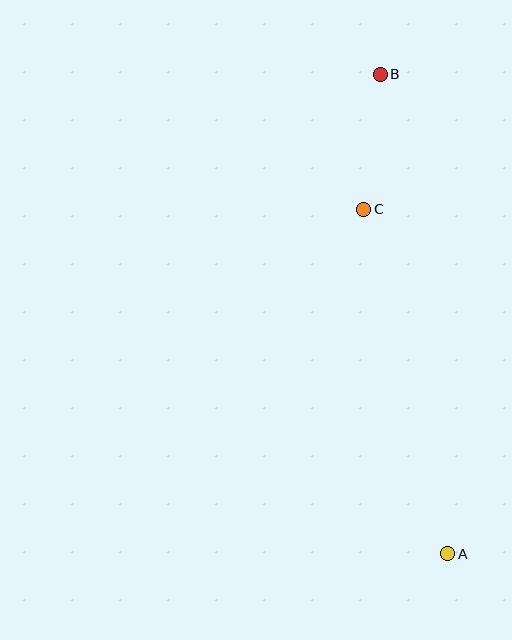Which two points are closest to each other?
Points B and C are closest to each other.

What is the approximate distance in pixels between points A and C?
The distance between A and C is approximately 354 pixels.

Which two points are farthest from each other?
Points A and B are farthest from each other.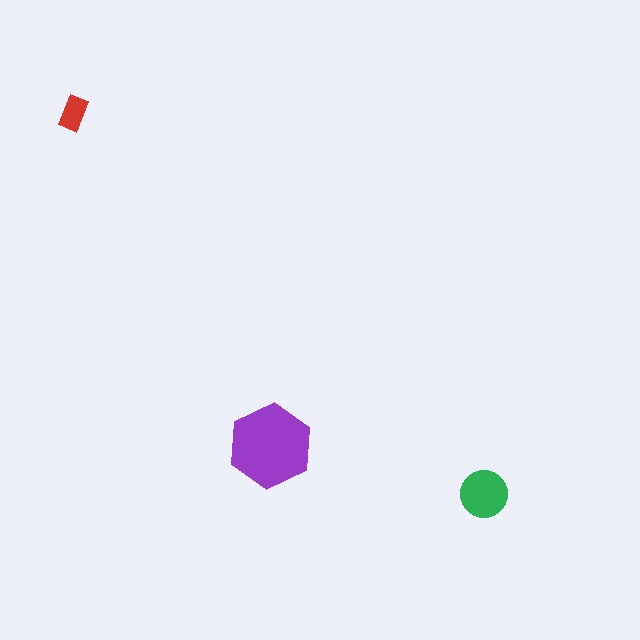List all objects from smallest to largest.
The red rectangle, the green circle, the purple hexagon.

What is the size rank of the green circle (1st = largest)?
2nd.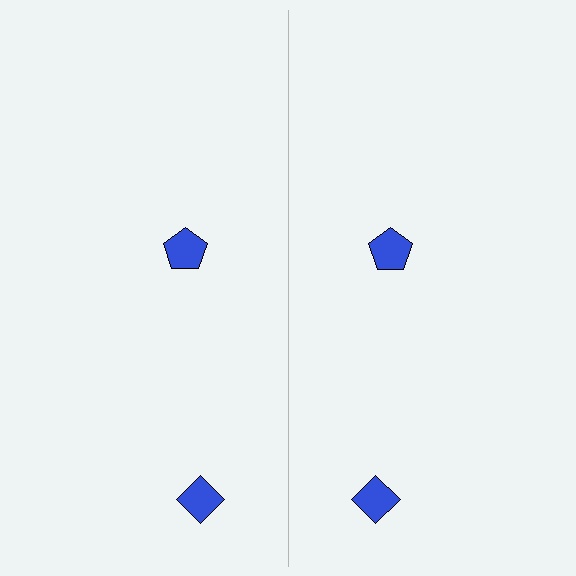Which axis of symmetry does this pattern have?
The pattern has a vertical axis of symmetry running through the center of the image.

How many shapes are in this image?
There are 4 shapes in this image.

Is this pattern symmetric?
Yes, this pattern has bilateral (reflection) symmetry.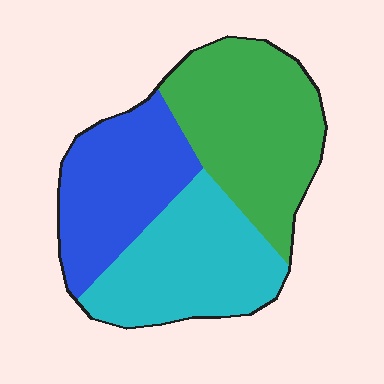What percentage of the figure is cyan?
Cyan takes up between a quarter and a half of the figure.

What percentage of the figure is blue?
Blue covers roughly 30% of the figure.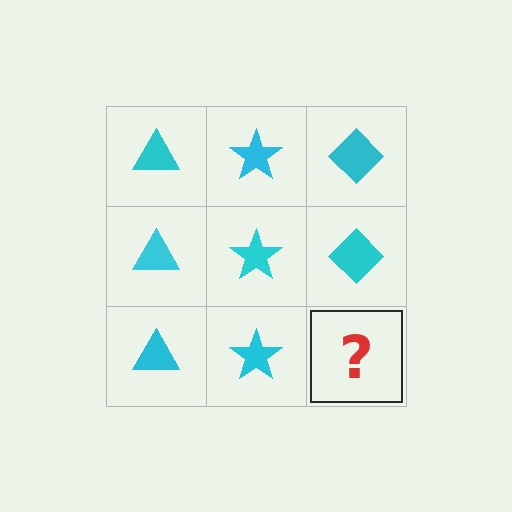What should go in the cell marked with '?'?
The missing cell should contain a cyan diamond.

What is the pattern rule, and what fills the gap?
The rule is that each column has a consistent shape. The gap should be filled with a cyan diamond.